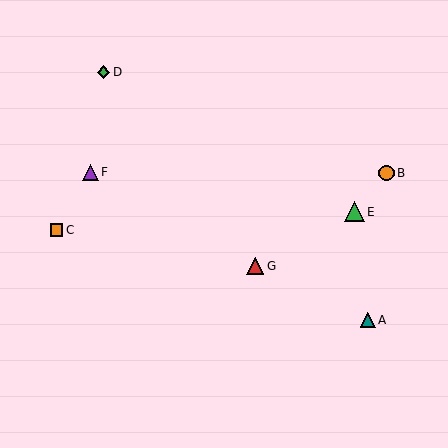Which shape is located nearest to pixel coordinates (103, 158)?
The purple triangle (labeled F) at (90, 172) is nearest to that location.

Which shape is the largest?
The green triangle (labeled E) is the largest.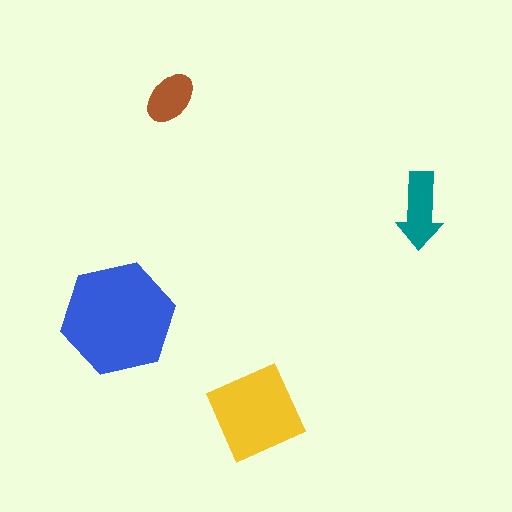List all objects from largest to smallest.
The blue hexagon, the yellow diamond, the teal arrow, the brown ellipse.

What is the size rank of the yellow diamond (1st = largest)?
2nd.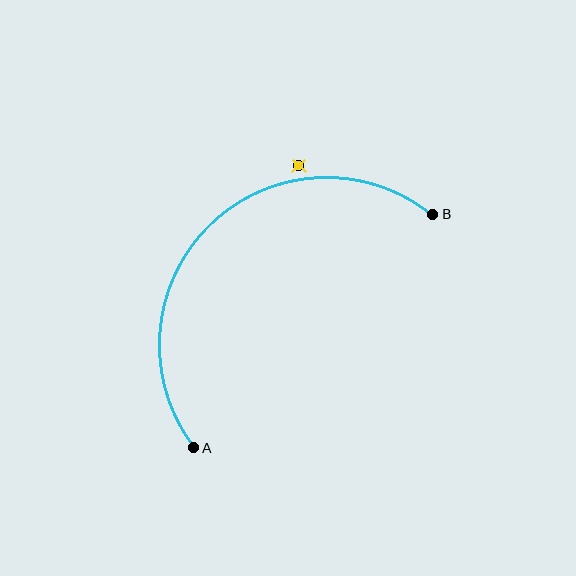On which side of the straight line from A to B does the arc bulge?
The arc bulges above and to the left of the straight line connecting A and B.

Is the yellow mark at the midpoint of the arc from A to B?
No — the yellow mark does not lie on the arc at all. It sits slightly outside the curve.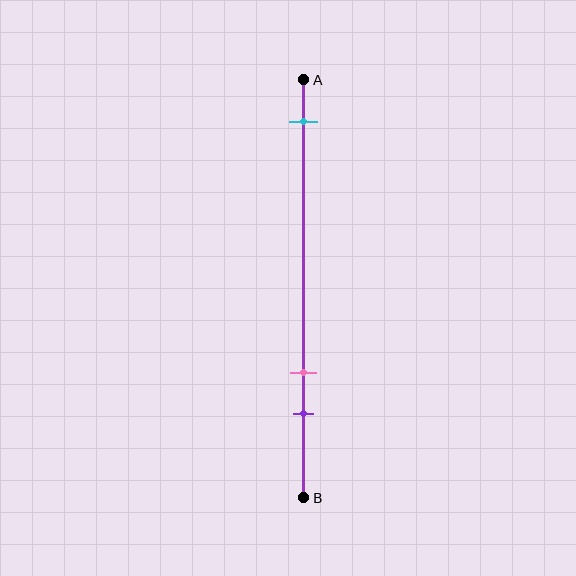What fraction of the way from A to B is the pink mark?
The pink mark is approximately 70% (0.7) of the way from A to B.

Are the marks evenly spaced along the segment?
No, the marks are not evenly spaced.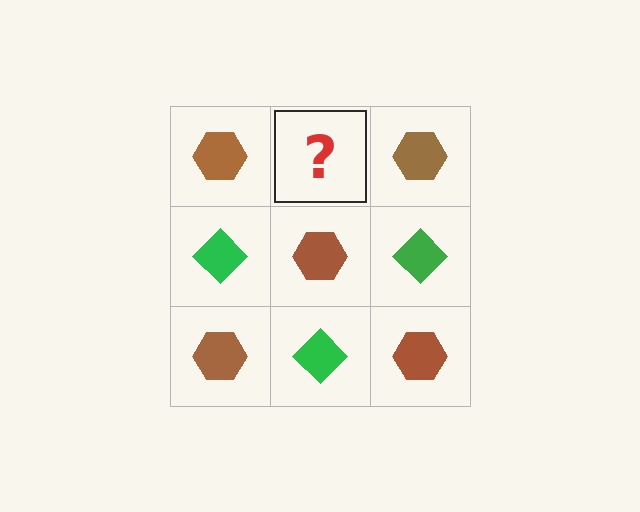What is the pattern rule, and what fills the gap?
The rule is that it alternates brown hexagon and green diamond in a checkerboard pattern. The gap should be filled with a green diamond.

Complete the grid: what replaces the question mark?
The question mark should be replaced with a green diamond.